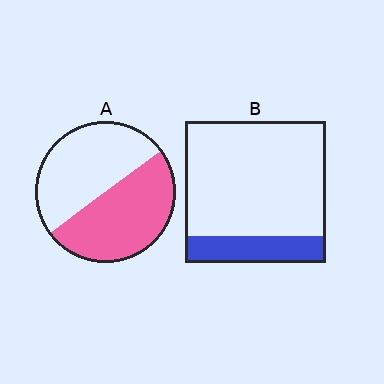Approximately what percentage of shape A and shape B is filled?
A is approximately 50% and B is approximately 20%.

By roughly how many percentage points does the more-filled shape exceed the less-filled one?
By roughly 30 percentage points (A over B).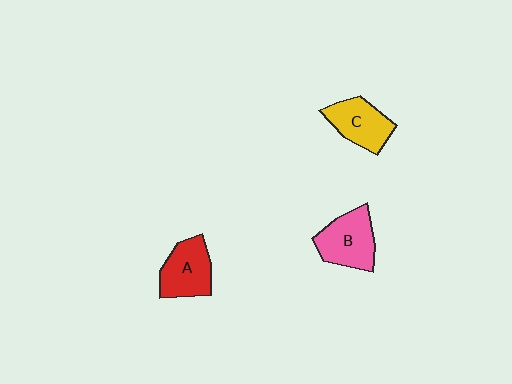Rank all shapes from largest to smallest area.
From largest to smallest: B (pink), A (red), C (yellow).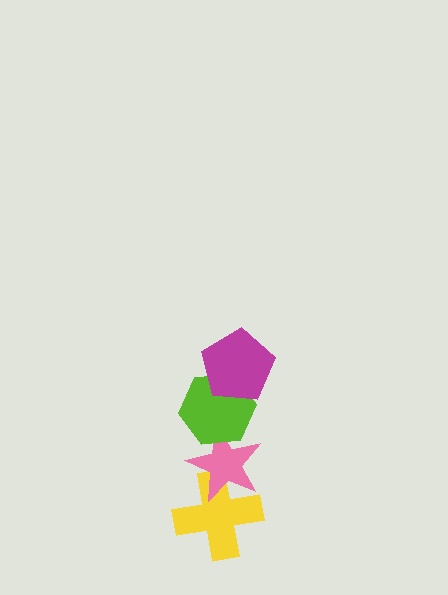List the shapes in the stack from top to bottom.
From top to bottom: the magenta pentagon, the lime hexagon, the pink star, the yellow cross.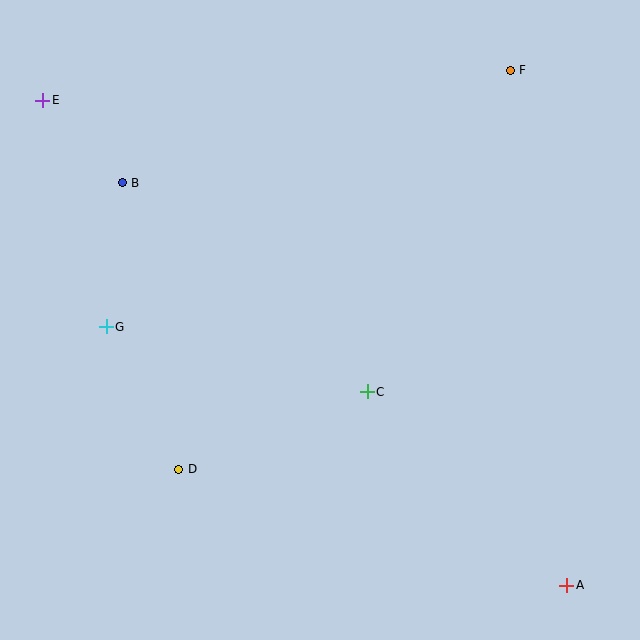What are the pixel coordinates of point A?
Point A is at (567, 585).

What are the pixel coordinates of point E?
Point E is at (43, 100).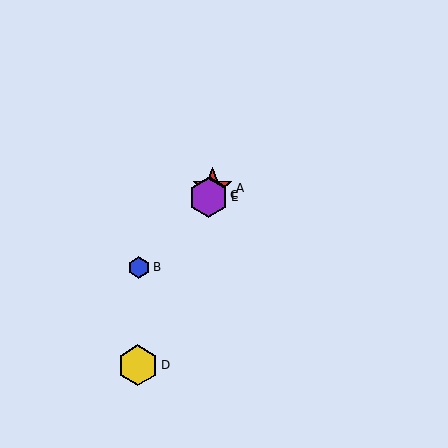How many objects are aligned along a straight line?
4 objects (A, C, D, E) are aligned along a straight line.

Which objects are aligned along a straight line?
Objects A, C, D, E are aligned along a straight line.